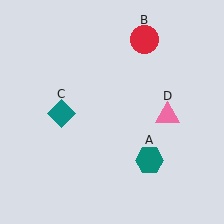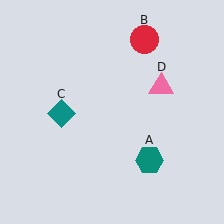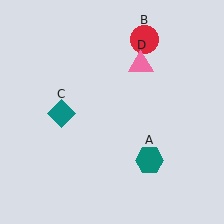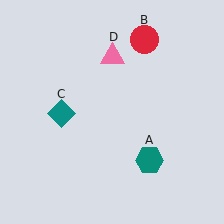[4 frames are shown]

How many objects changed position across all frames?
1 object changed position: pink triangle (object D).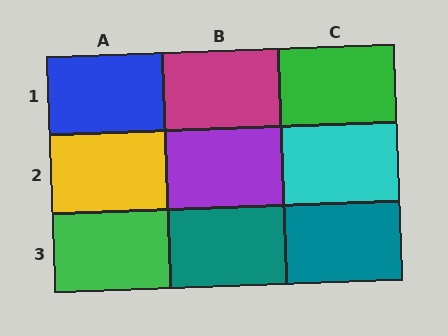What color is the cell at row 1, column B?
Magenta.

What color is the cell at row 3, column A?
Green.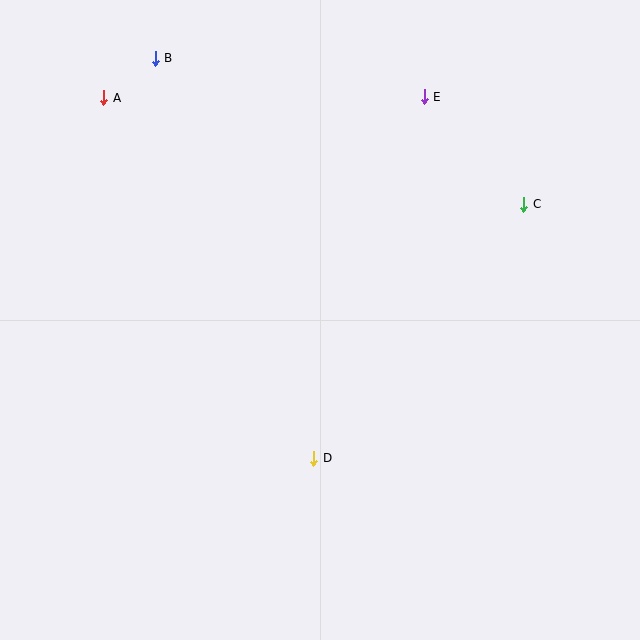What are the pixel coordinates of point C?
Point C is at (524, 204).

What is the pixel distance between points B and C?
The distance between B and C is 396 pixels.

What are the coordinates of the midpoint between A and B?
The midpoint between A and B is at (130, 78).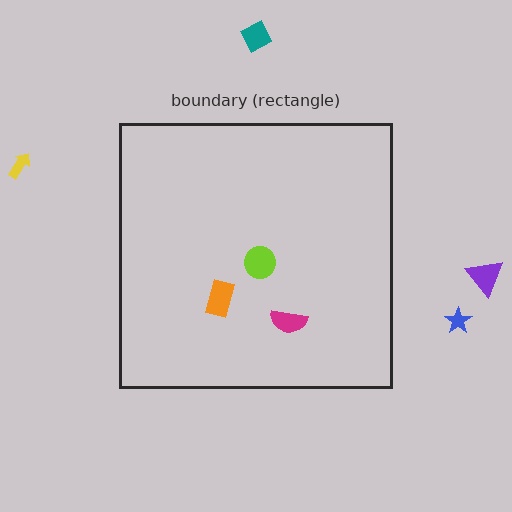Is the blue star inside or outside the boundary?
Outside.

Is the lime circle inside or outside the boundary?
Inside.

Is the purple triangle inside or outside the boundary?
Outside.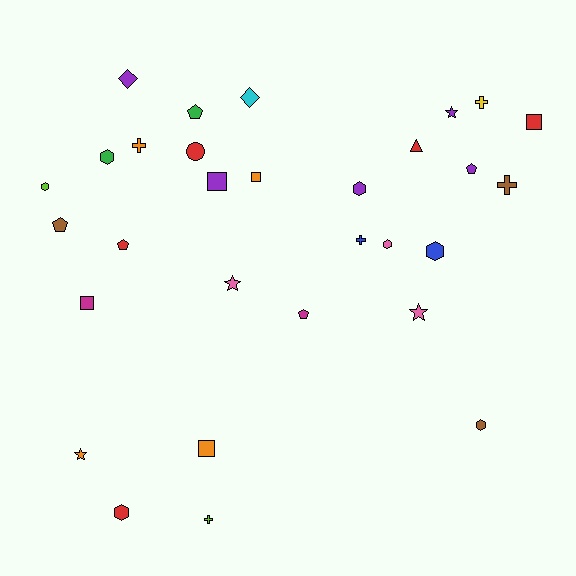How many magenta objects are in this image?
There are 2 magenta objects.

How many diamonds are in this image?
There are 2 diamonds.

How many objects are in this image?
There are 30 objects.